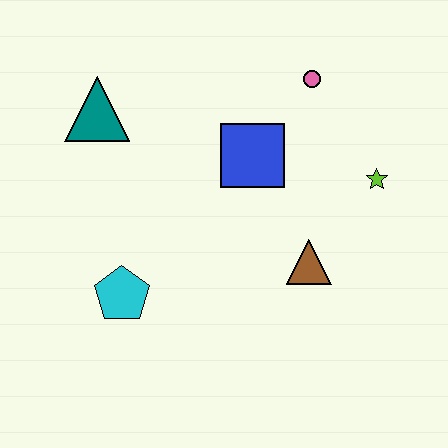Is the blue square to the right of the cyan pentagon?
Yes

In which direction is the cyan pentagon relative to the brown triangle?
The cyan pentagon is to the left of the brown triangle.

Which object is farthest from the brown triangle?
The teal triangle is farthest from the brown triangle.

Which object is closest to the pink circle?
The blue square is closest to the pink circle.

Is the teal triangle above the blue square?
Yes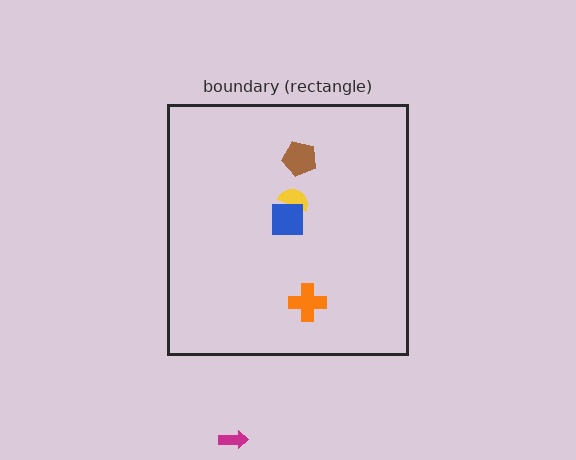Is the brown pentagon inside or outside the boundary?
Inside.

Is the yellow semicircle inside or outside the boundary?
Inside.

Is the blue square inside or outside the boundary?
Inside.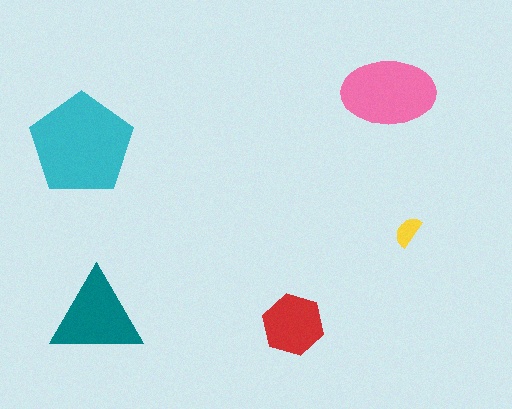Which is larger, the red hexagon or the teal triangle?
The teal triangle.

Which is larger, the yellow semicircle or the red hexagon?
The red hexagon.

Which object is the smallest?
The yellow semicircle.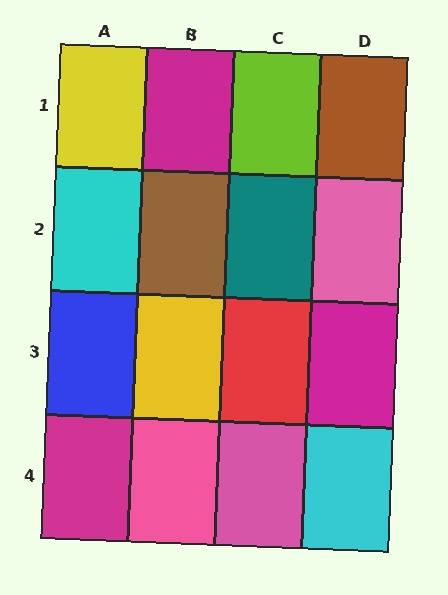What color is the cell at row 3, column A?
Blue.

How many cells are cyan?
2 cells are cyan.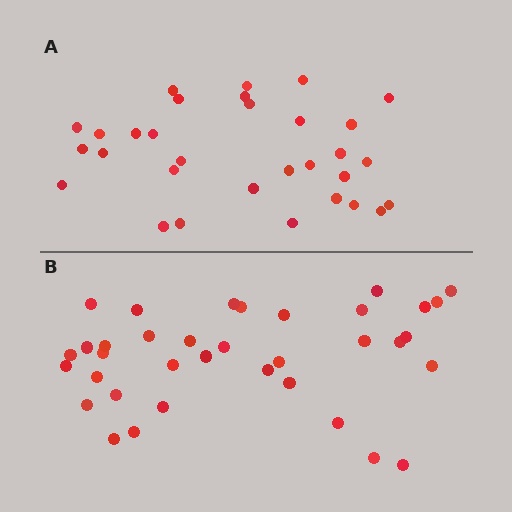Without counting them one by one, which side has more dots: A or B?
Region B (the bottom region) has more dots.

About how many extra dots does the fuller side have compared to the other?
Region B has about 5 more dots than region A.